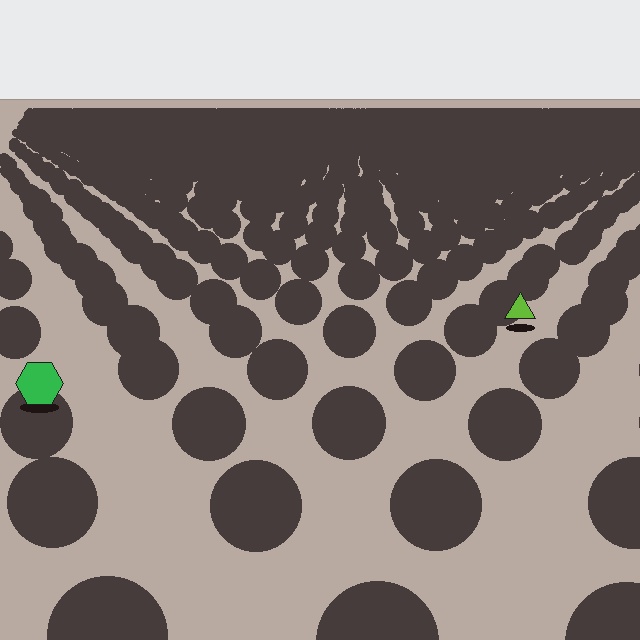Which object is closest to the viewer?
The green hexagon is closest. The texture marks near it are larger and more spread out.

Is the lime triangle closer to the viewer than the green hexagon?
No. The green hexagon is closer — you can tell from the texture gradient: the ground texture is coarser near it.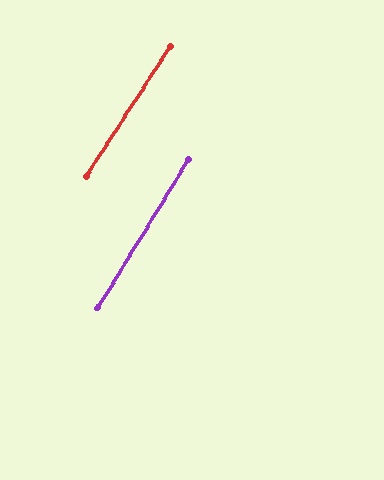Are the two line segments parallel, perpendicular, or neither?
Parallel — their directions differ by only 1.6°.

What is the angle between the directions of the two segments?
Approximately 2 degrees.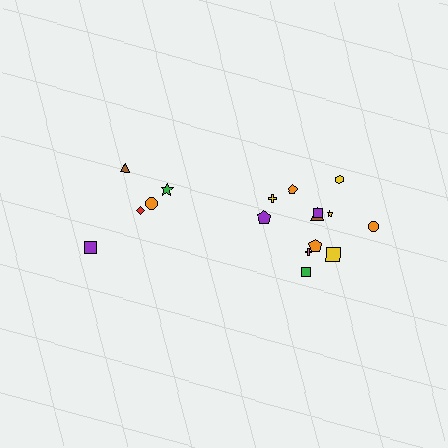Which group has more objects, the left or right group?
The right group.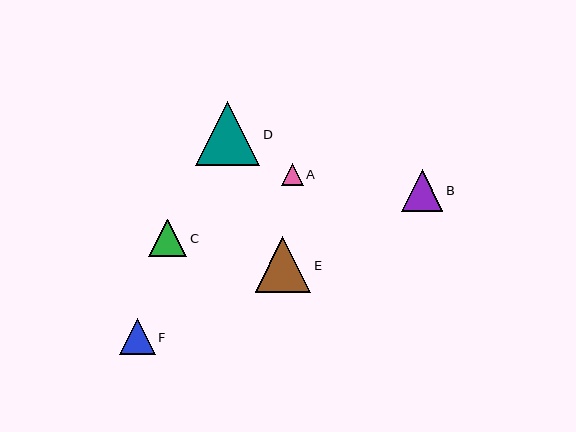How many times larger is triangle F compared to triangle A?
Triangle F is approximately 1.6 times the size of triangle A.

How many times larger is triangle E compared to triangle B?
Triangle E is approximately 1.3 times the size of triangle B.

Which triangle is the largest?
Triangle D is the largest with a size of approximately 64 pixels.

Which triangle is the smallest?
Triangle A is the smallest with a size of approximately 22 pixels.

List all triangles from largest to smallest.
From largest to smallest: D, E, B, C, F, A.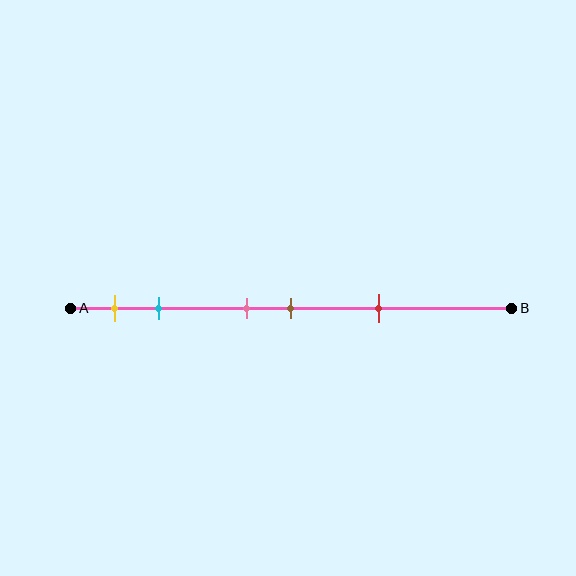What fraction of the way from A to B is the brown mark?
The brown mark is approximately 50% (0.5) of the way from A to B.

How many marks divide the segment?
There are 5 marks dividing the segment.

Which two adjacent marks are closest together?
The pink and brown marks are the closest adjacent pair.